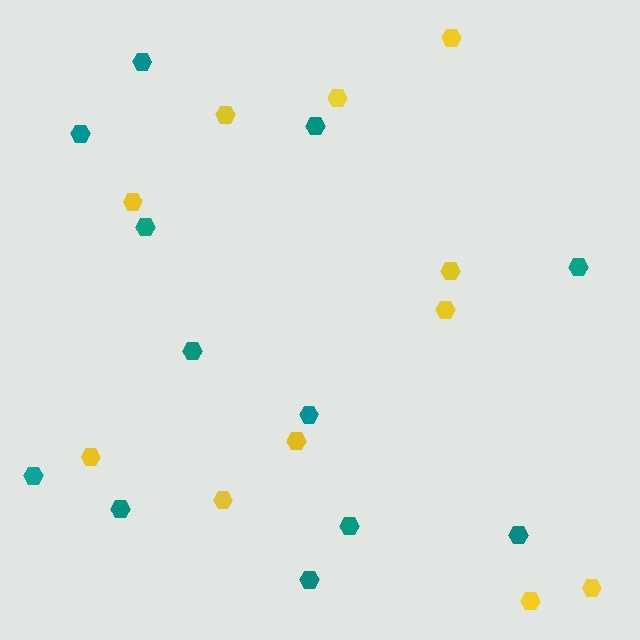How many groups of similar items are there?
There are 2 groups: one group of yellow hexagons (11) and one group of teal hexagons (12).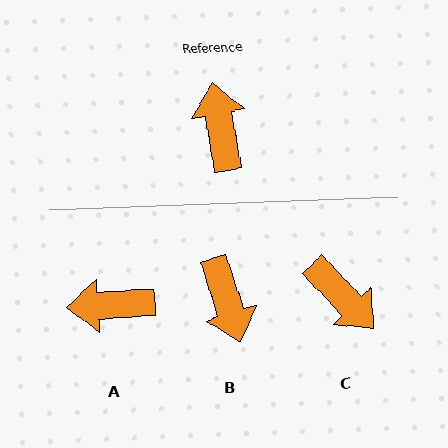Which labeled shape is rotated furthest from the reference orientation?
B, about 172 degrees away.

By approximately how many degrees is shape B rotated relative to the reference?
Approximately 172 degrees clockwise.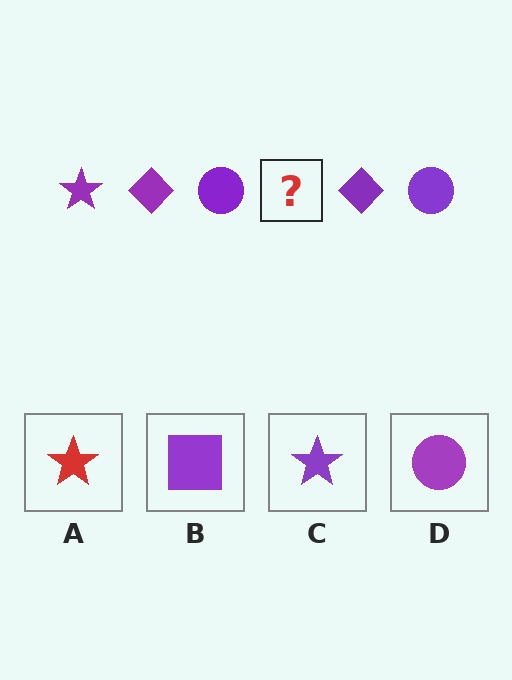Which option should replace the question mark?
Option C.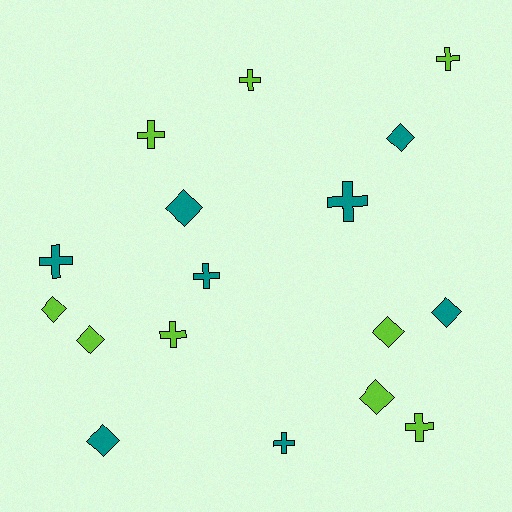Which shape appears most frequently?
Cross, with 9 objects.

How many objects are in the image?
There are 17 objects.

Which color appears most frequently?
Lime, with 9 objects.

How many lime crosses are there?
There are 5 lime crosses.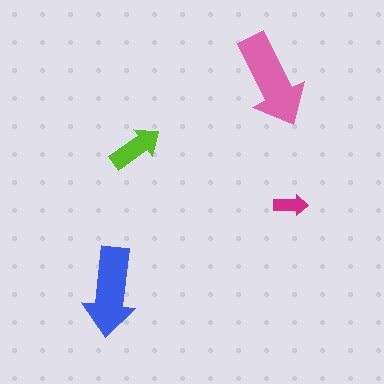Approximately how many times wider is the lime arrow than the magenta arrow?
About 1.5 times wider.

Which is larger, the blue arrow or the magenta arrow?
The blue one.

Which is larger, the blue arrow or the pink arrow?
The pink one.